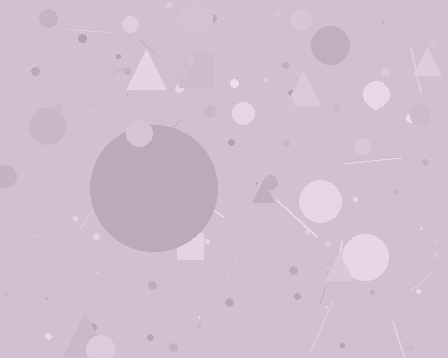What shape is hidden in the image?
A circle is hidden in the image.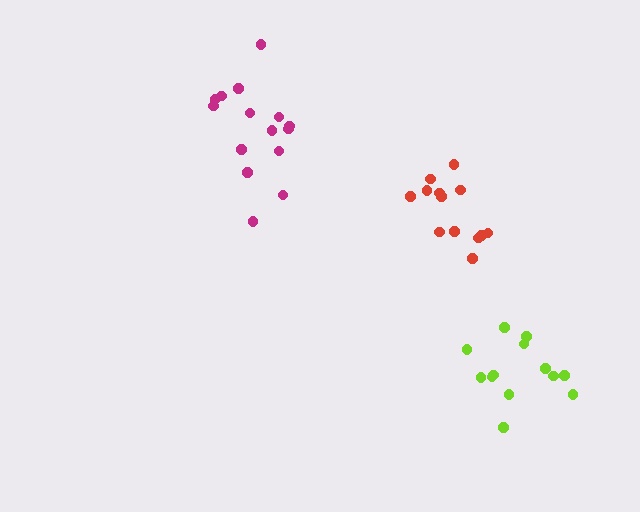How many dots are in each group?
Group 1: 15 dots, Group 2: 13 dots, Group 3: 13 dots (41 total).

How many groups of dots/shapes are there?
There are 3 groups.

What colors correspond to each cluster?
The clusters are colored: magenta, lime, red.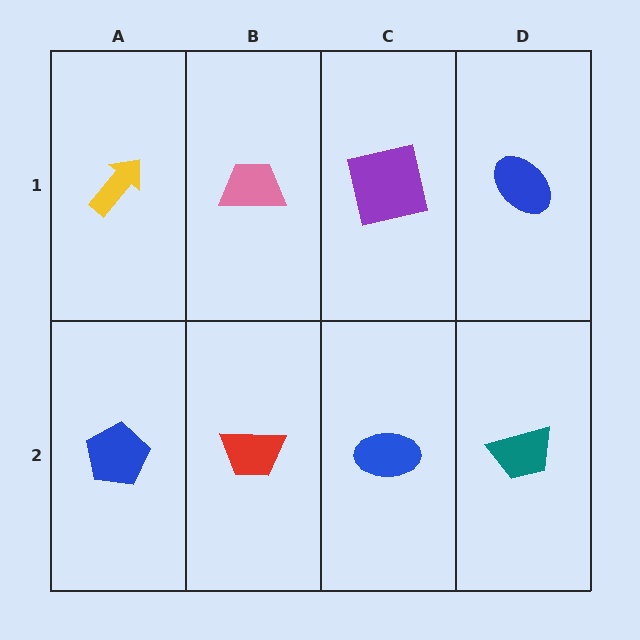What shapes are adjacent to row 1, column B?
A red trapezoid (row 2, column B), a yellow arrow (row 1, column A), a purple square (row 1, column C).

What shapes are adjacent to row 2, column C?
A purple square (row 1, column C), a red trapezoid (row 2, column B), a teal trapezoid (row 2, column D).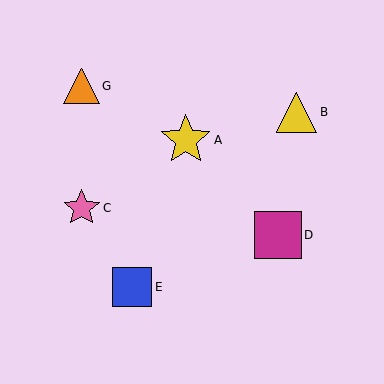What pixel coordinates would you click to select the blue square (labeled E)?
Click at (132, 287) to select the blue square E.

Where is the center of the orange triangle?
The center of the orange triangle is at (82, 86).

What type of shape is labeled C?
Shape C is a pink star.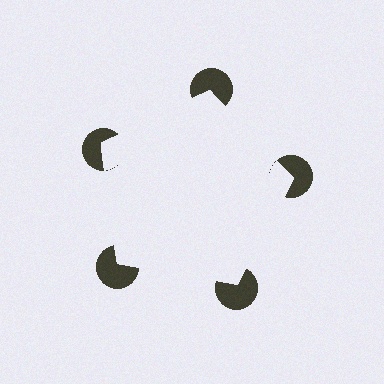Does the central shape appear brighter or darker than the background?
It typically appears slightly brighter than the background, even though no actual brightness change is drawn.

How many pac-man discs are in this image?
There are 5 — one at each vertex of the illusory pentagon.